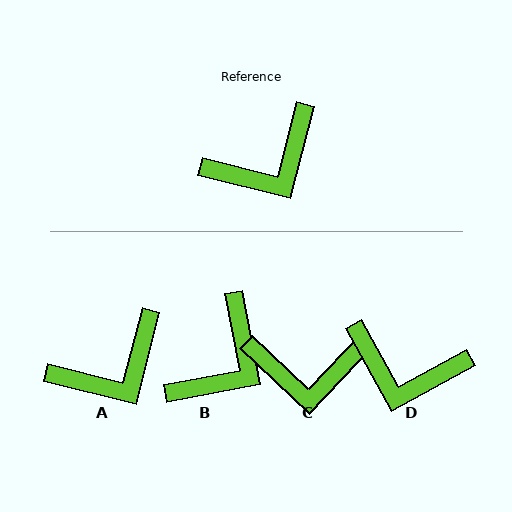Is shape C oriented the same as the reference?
No, it is off by about 29 degrees.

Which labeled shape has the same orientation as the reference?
A.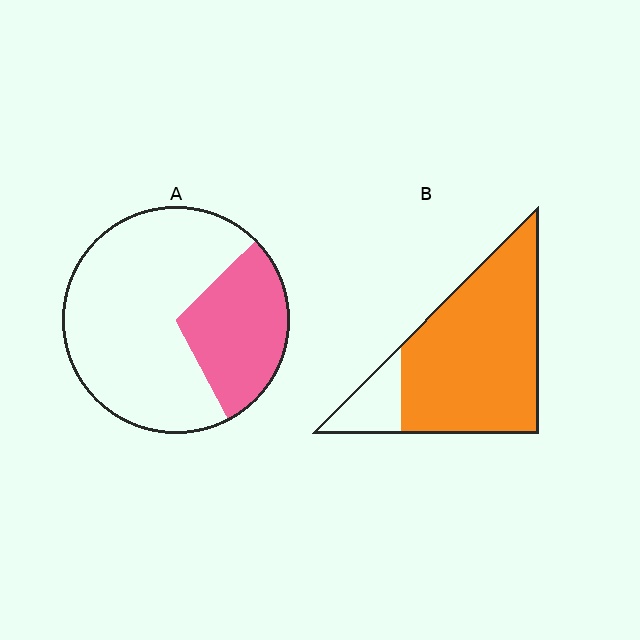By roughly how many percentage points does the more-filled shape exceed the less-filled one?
By roughly 55 percentage points (B over A).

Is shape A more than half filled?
No.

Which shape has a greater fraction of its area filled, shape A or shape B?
Shape B.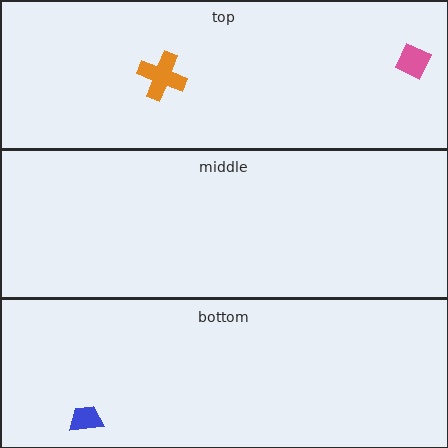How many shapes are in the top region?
2.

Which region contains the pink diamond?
The top region.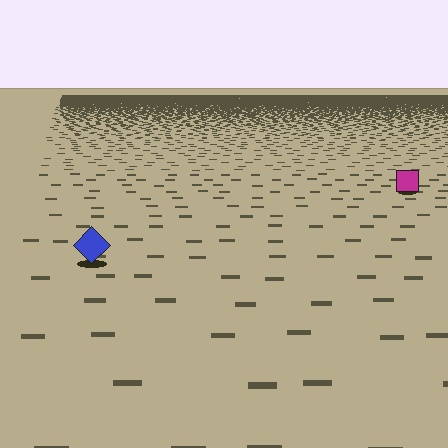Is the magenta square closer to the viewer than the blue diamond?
No. The blue diamond is closer — you can tell from the texture gradient: the ground texture is coarser near it.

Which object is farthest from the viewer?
The magenta square is farthest from the viewer. It appears smaller and the ground texture around it is denser.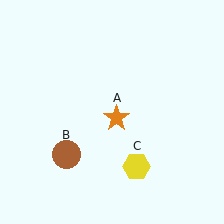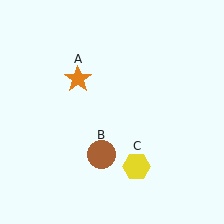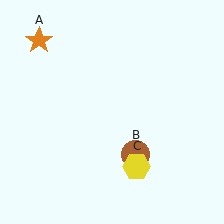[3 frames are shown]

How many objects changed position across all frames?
2 objects changed position: orange star (object A), brown circle (object B).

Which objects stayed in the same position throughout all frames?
Yellow hexagon (object C) remained stationary.